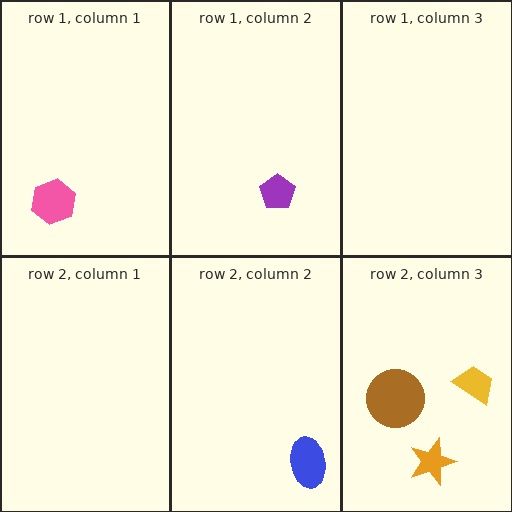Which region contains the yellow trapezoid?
The row 2, column 3 region.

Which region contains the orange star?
The row 2, column 3 region.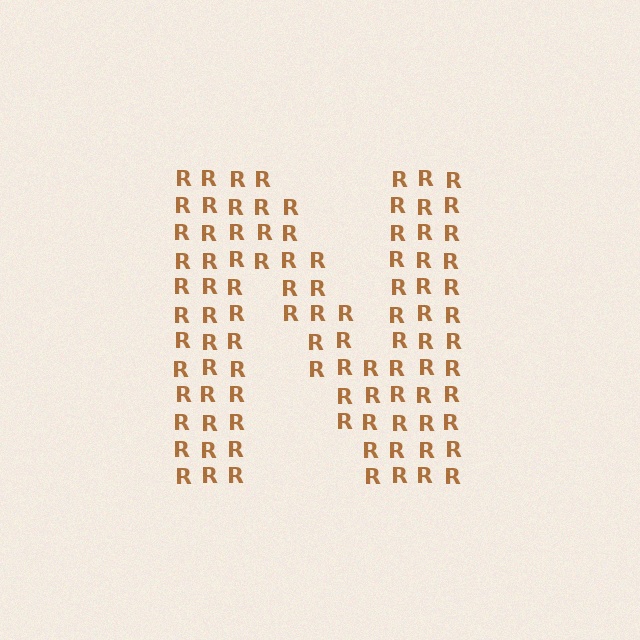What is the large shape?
The large shape is the letter N.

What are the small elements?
The small elements are letter R's.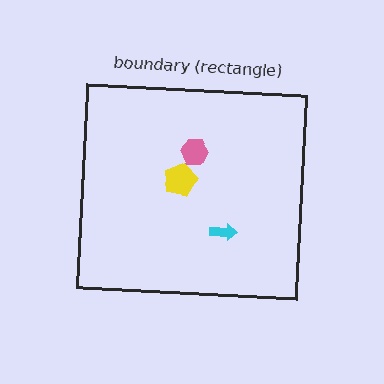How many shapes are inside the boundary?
3 inside, 0 outside.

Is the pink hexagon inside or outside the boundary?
Inside.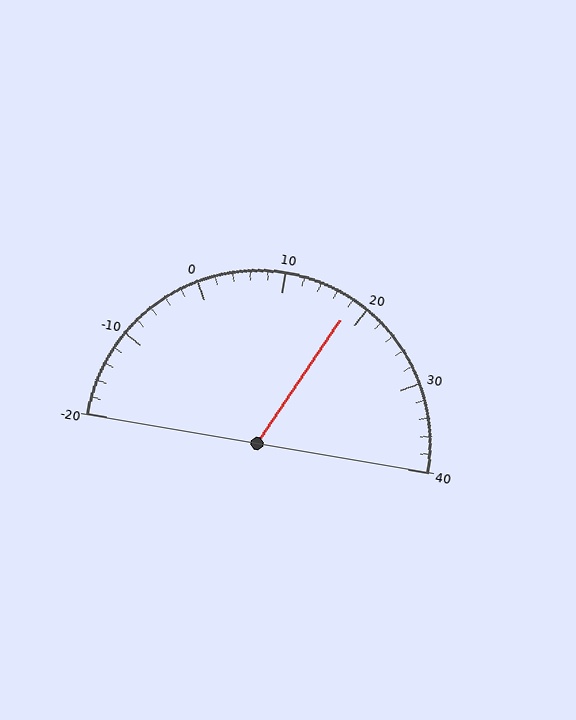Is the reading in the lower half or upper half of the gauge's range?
The reading is in the upper half of the range (-20 to 40).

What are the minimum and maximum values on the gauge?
The gauge ranges from -20 to 40.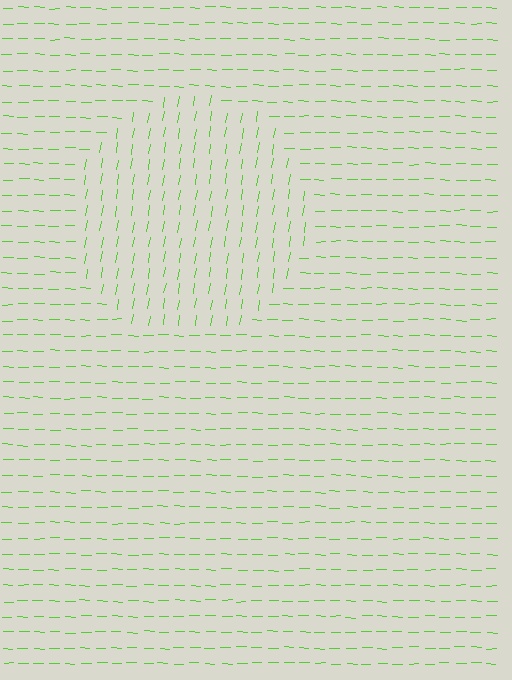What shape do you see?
I see a circle.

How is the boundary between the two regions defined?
The boundary is defined purely by a change in line orientation (approximately 82 degrees difference). All lines are the same color and thickness.